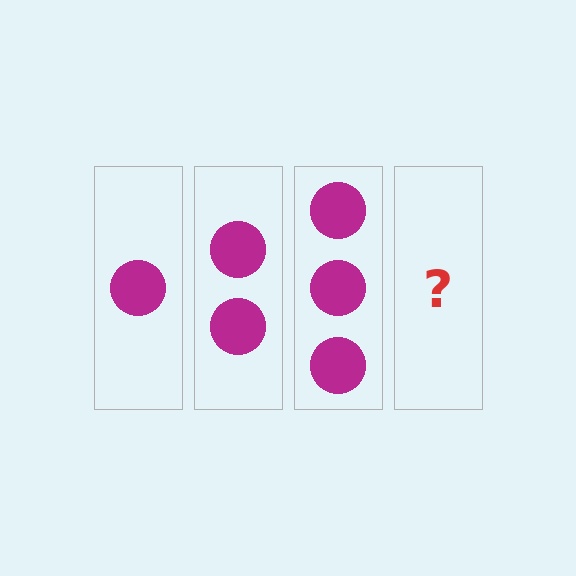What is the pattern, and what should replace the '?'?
The pattern is that each step adds one more circle. The '?' should be 4 circles.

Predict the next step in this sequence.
The next step is 4 circles.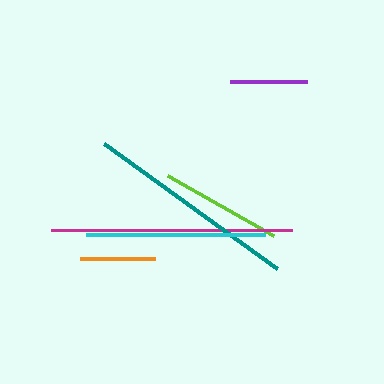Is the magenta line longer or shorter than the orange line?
The magenta line is longer than the orange line.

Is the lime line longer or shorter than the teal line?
The teal line is longer than the lime line.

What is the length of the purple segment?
The purple segment is approximately 76 pixels long.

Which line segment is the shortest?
The orange line is the shortest at approximately 75 pixels.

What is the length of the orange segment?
The orange segment is approximately 75 pixels long.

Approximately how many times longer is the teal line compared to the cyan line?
The teal line is approximately 1.2 times the length of the cyan line.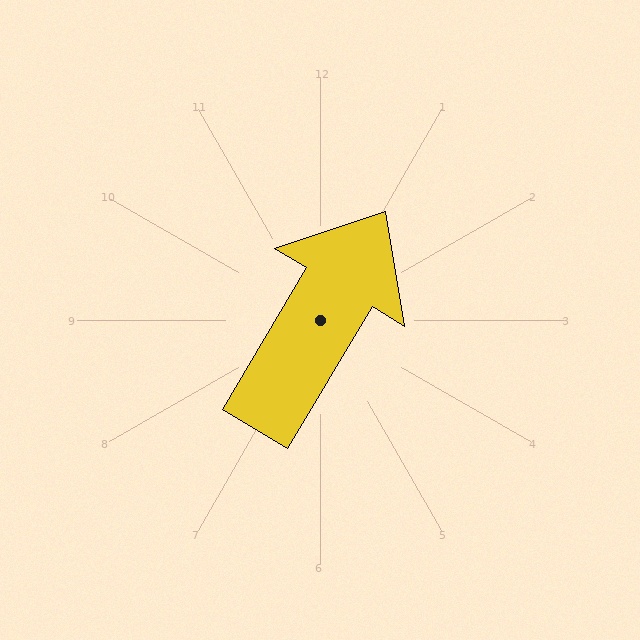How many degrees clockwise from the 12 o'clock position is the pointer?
Approximately 31 degrees.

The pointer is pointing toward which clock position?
Roughly 1 o'clock.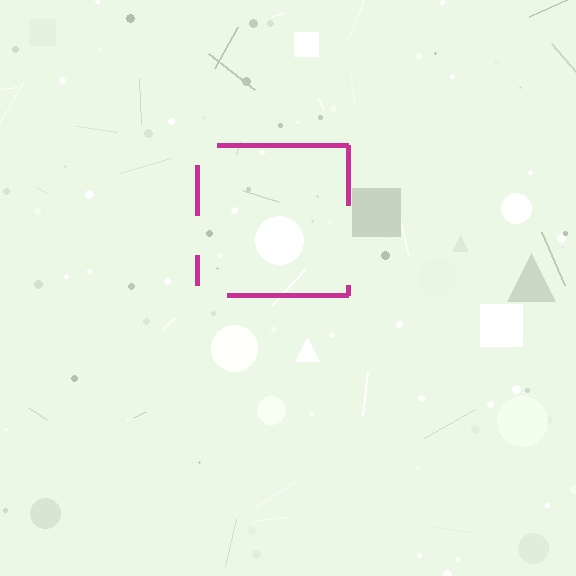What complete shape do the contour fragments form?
The contour fragments form a square.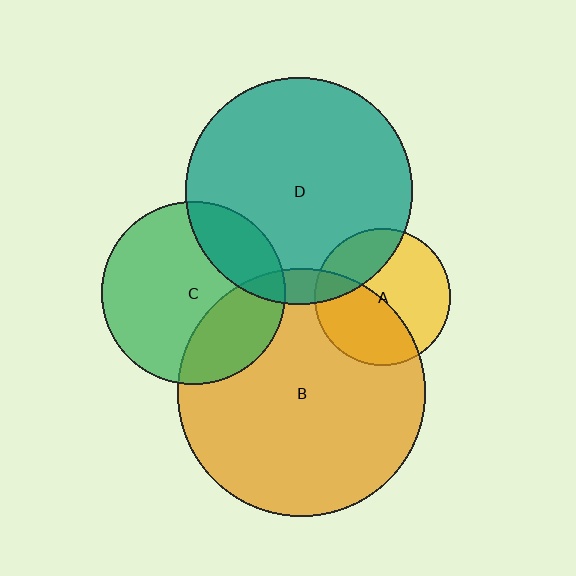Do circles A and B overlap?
Yes.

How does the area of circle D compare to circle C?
Approximately 1.5 times.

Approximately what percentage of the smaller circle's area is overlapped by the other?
Approximately 45%.